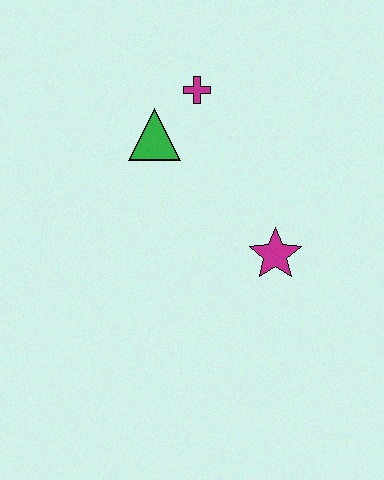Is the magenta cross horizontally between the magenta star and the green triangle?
Yes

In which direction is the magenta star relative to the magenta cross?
The magenta star is below the magenta cross.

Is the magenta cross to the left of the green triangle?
No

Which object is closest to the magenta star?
The green triangle is closest to the magenta star.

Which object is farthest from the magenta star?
The magenta cross is farthest from the magenta star.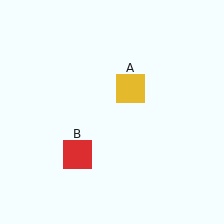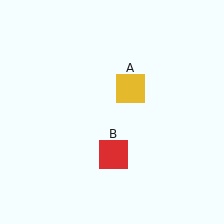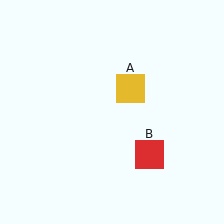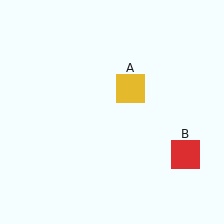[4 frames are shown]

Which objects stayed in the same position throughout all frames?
Yellow square (object A) remained stationary.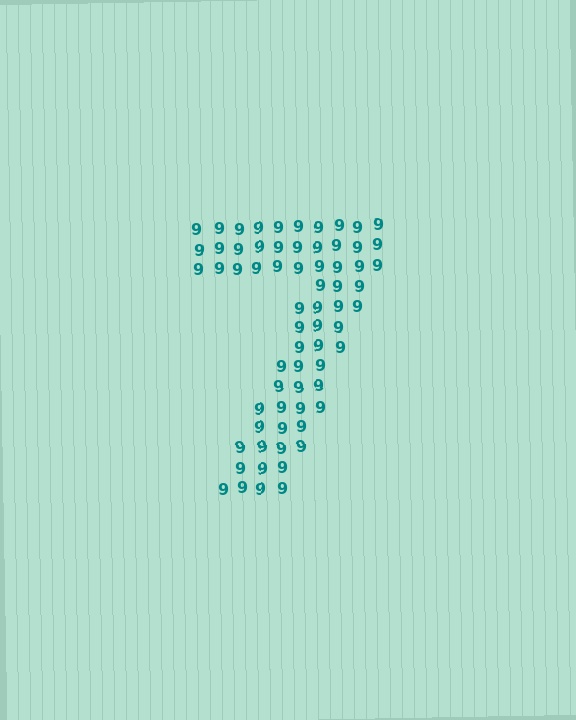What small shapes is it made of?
It is made of small digit 9's.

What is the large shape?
The large shape is the digit 7.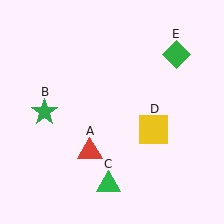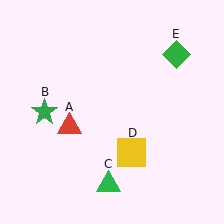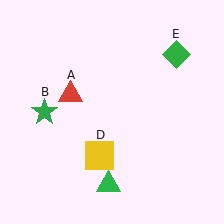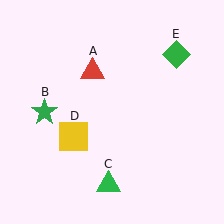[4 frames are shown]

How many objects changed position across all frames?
2 objects changed position: red triangle (object A), yellow square (object D).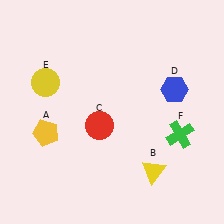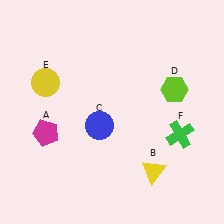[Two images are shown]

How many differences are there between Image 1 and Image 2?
There are 3 differences between the two images.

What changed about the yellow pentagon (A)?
In Image 1, A is yellow. In Image 2, it changed to magenta.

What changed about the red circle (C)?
In Image 1, C is red. In Image 2, it changed to blue.